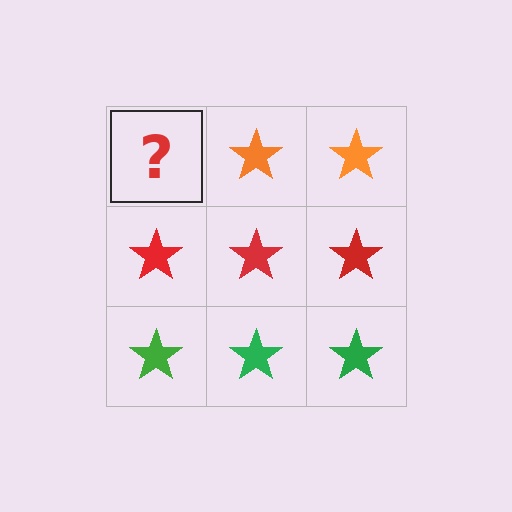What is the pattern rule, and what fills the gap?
The rule is that each row has a consistent color. The gap should be filled with an orange star.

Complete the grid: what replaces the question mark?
The question mark should be replaced with an orange star.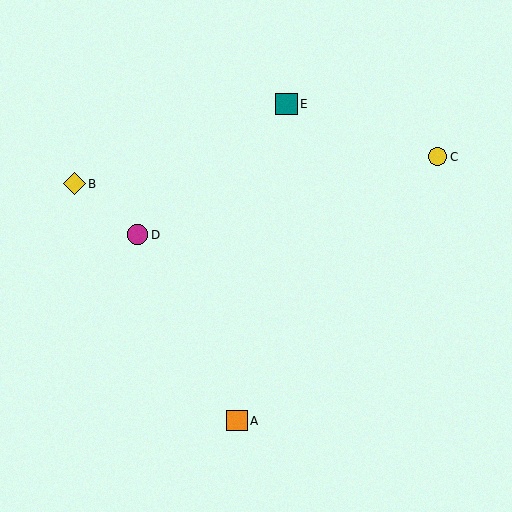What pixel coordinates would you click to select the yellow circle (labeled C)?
Click at (438, 157) to select the yellow circle C.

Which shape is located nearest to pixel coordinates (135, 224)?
The magenta circle (labeled D) at (137, 235) is nearest to that location.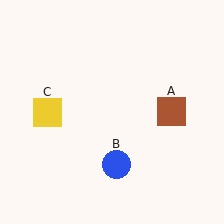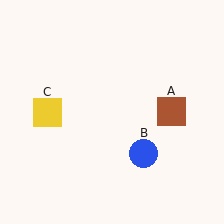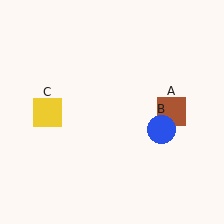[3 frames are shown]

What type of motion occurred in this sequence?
The blue circle (object B) rotated counterclockwise around the center of the scene.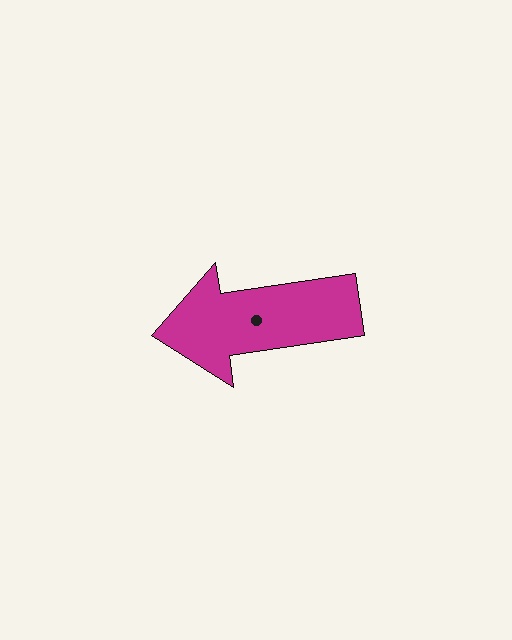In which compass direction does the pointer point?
West.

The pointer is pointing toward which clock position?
Roughly 9 o'clock.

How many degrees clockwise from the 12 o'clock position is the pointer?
Approximately 262 degrees.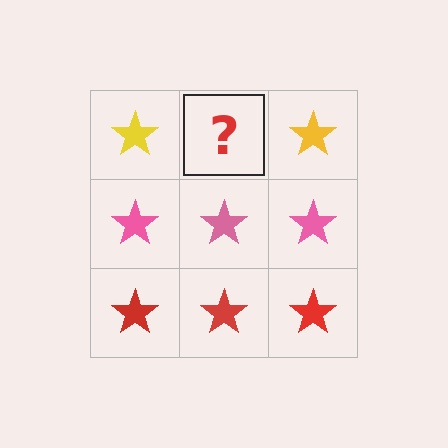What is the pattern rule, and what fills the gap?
The rule is that each row has a consistent color. The gap should be filled with a yellow star.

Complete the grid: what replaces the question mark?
The question mark should be replaced with a yellow star.